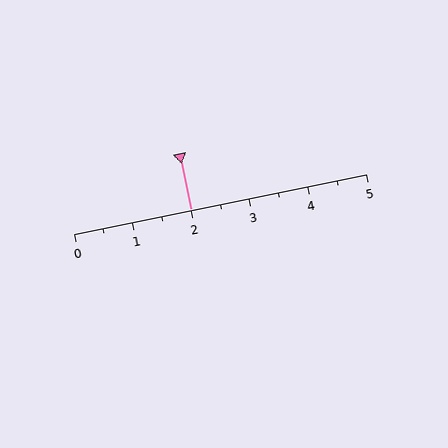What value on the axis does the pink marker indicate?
The marker indicates approximately 2.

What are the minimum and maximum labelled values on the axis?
The axis runs from 0 to 5.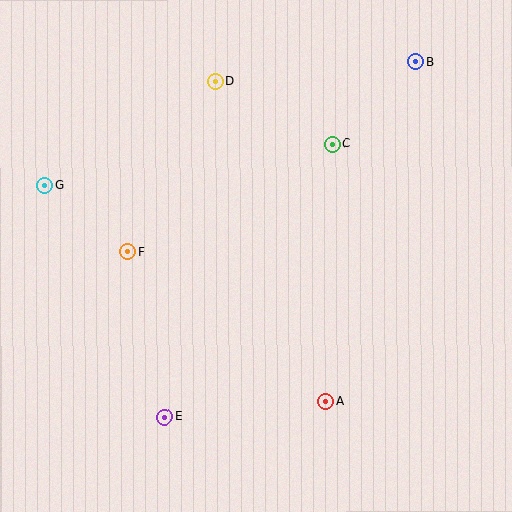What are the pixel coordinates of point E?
Point E is at (165, 417).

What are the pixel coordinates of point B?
Point B is at (416, 62).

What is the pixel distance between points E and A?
The distance between E and A is 162 pixels.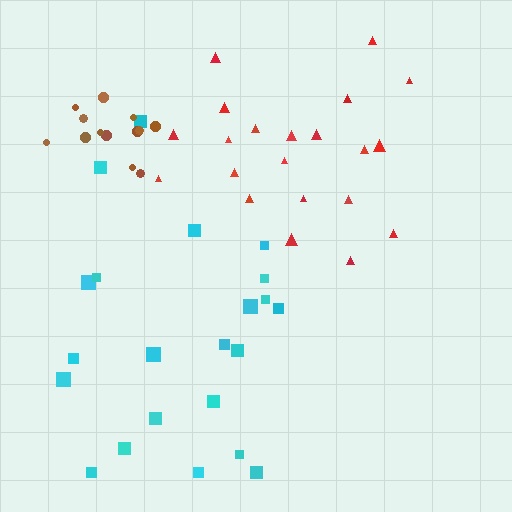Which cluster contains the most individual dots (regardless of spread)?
Cyan (22).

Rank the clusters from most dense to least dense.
brown, red, cyan.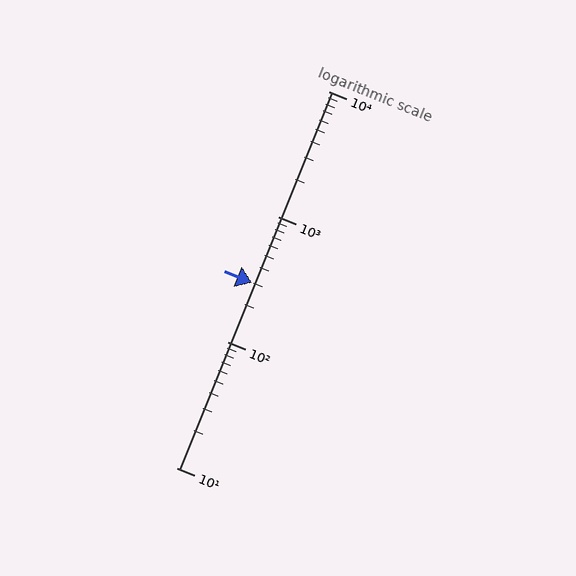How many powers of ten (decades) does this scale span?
The scale spans 3 decades, from 10 to 10000.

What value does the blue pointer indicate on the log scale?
The pointer indicates approximately 300.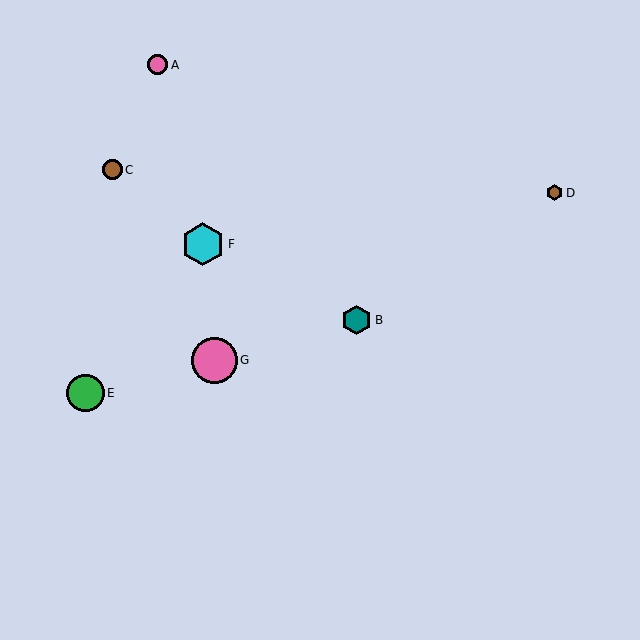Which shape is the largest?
The pink circle (labeled G) is the largest.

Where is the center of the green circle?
The center of the green circle is at (85, 393).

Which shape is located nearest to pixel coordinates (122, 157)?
The brown circle (labeled C) at (112, 170) is nearest to that location.